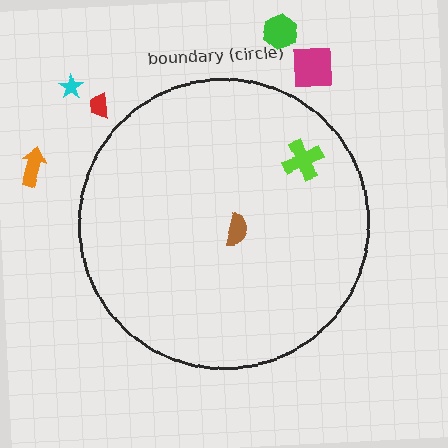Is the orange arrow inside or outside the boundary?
Outside.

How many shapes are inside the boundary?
2 inside, 5 outside.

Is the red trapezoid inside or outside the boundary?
Outside.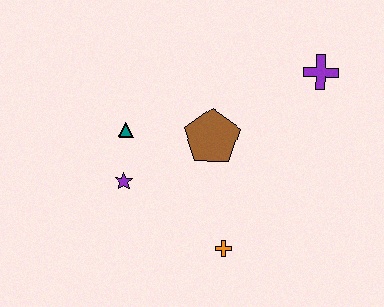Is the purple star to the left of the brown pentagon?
Yes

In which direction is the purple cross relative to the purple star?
The purple cross is to the right of the purple star.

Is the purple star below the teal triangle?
Yes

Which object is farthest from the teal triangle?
The purple cross is farthest from the teal triangle.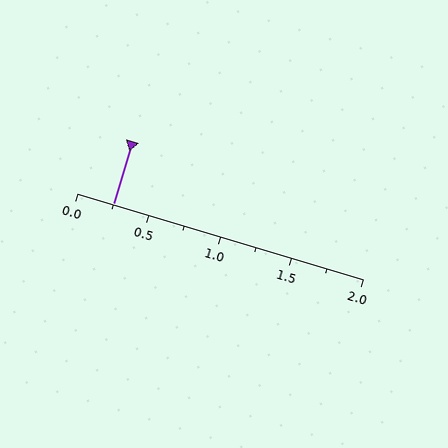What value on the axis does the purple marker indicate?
The marker indicates approximately 0.25.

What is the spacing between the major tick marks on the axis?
The major ticks are spaced 0.5 apart.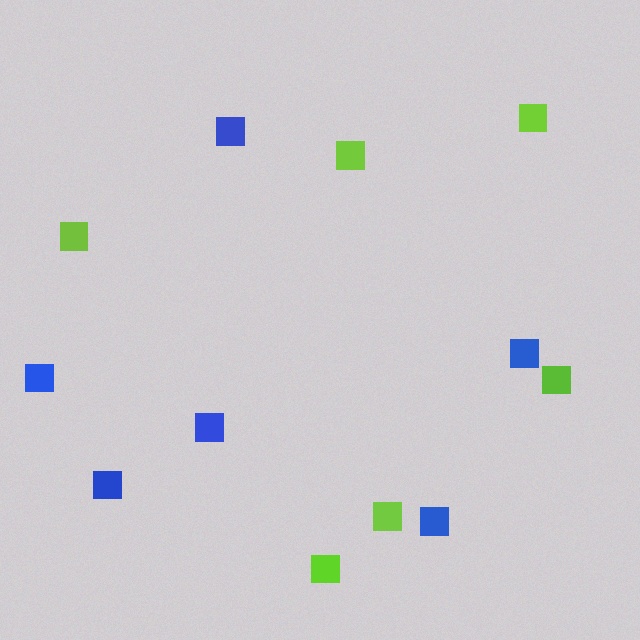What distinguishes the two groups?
There are 2 groups: one group of lime squares (6) and one group of blue squares (6).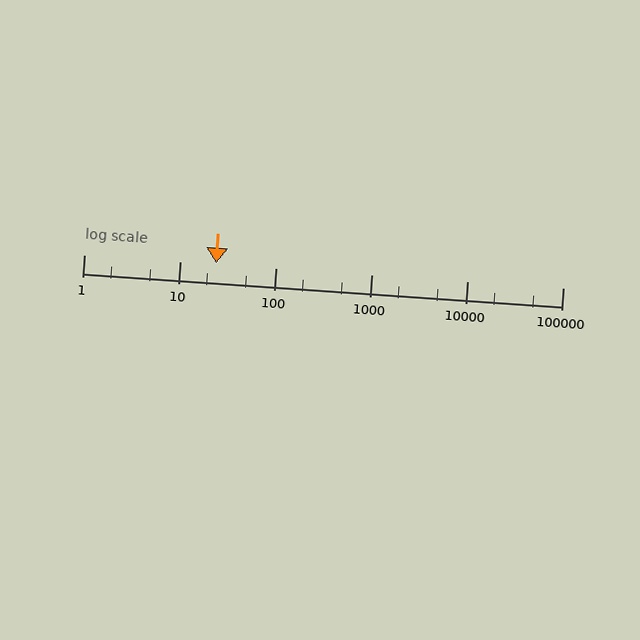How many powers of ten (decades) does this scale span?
The scale spans 5 decades, from 1 to 100000.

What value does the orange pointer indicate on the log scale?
The pointer indicates approximately 24.